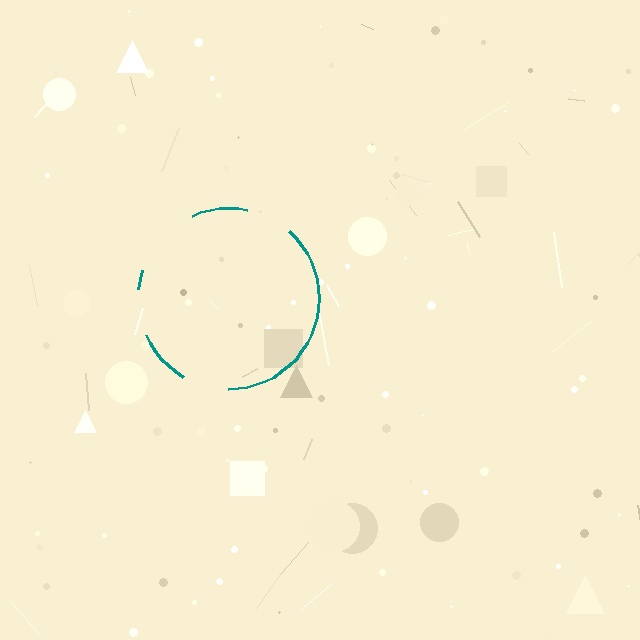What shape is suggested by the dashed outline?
The dashed outline suggests a circle.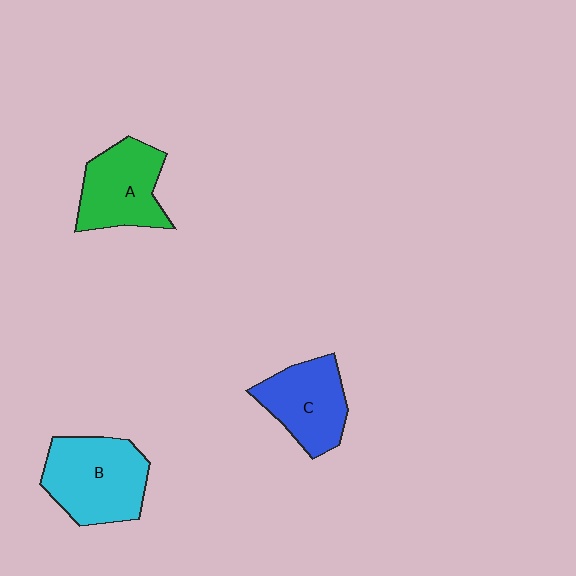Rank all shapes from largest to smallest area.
From largest to smallest: B (cyan), A (green), C (blue).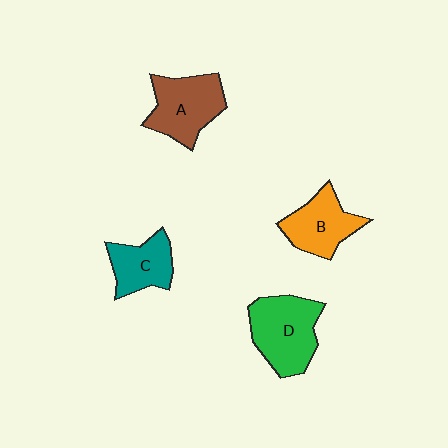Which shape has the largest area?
Shape D (green).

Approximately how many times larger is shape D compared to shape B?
Approximately 1.3 times.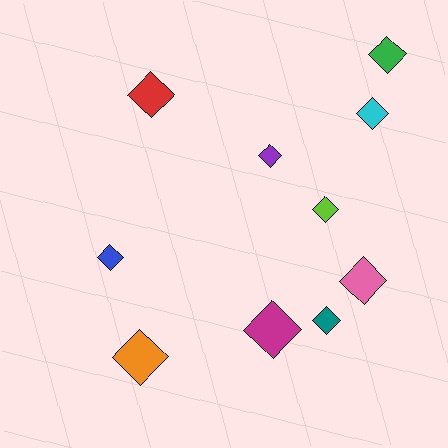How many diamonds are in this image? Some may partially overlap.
There are 10 diamonds.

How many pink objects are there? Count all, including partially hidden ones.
There is 1 pink object.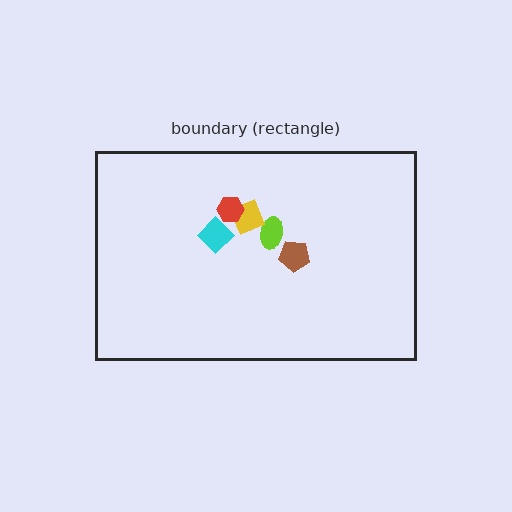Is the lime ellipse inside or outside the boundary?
Inside.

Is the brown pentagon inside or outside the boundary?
Inside.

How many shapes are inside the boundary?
5 inside, 0 outside.